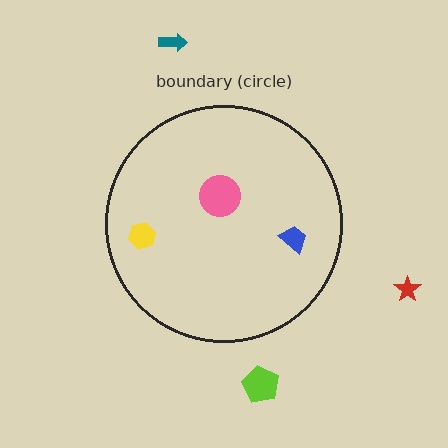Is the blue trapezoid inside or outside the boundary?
Inside.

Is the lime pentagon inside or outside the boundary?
Outside.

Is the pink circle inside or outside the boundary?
Inside.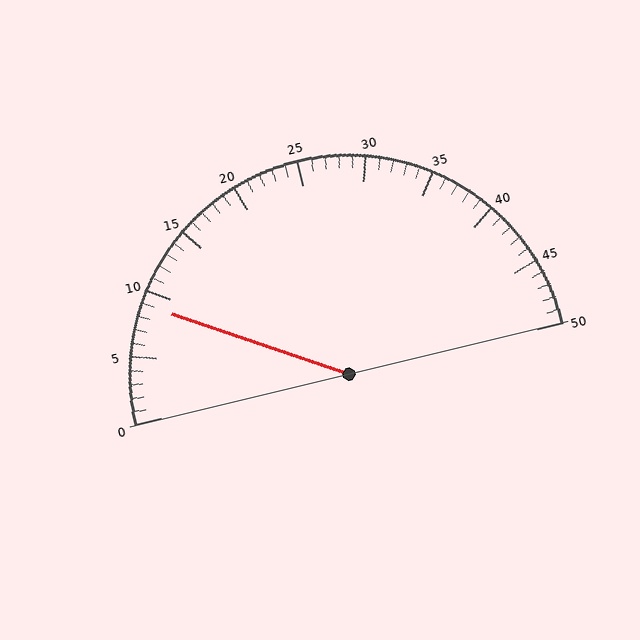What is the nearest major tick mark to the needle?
The nearest major tick mark is 10.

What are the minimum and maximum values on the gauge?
The gauge ranges from 0 to 50.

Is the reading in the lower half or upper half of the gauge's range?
The reading is in the lower half of the range (0 to 50).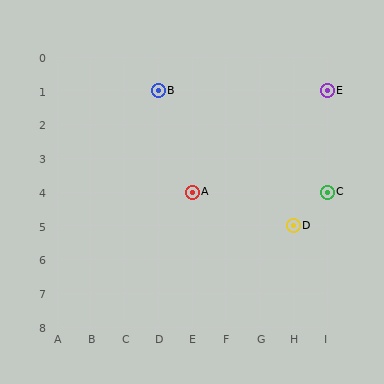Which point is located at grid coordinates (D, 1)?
Point B is at (D, 1).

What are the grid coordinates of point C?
Point C is at grid coordinates (I, 4).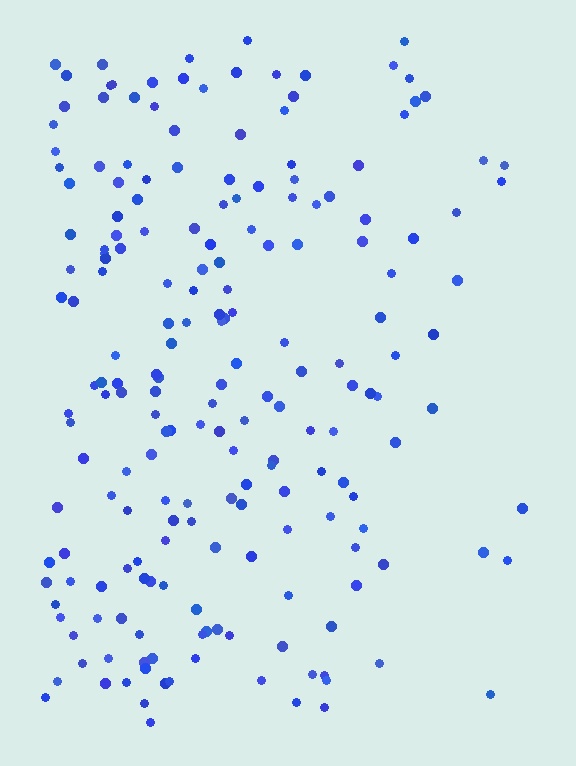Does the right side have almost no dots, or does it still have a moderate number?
Still a moderate number, just noticeably fewer than the left.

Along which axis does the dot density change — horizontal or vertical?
Horizontal.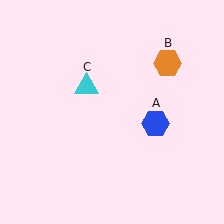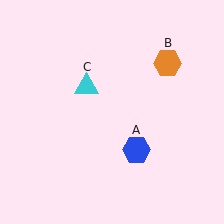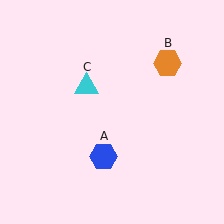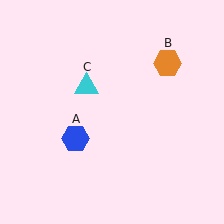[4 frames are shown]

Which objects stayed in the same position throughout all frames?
Orange hexagon (object B) and cyan triangle (object C) remained stationary.